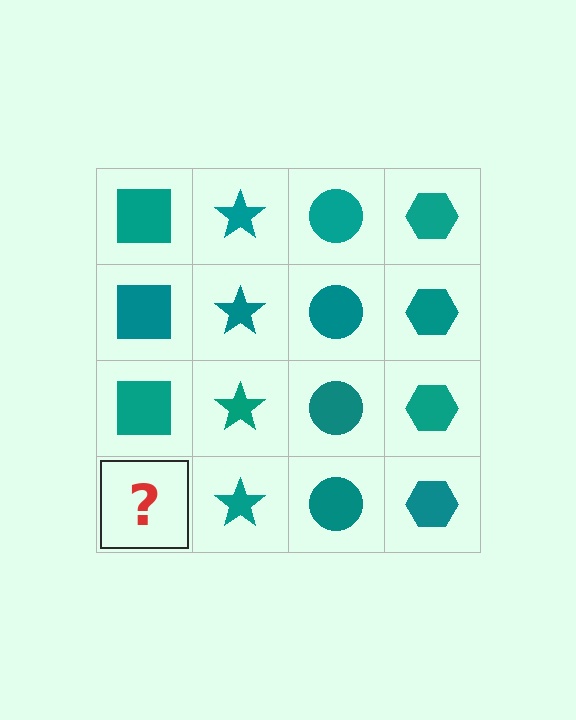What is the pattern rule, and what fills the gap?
The rule is that each column has a consistent shape. The gap should be filled with a teal square.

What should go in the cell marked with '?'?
The missing cell should contain a teal square.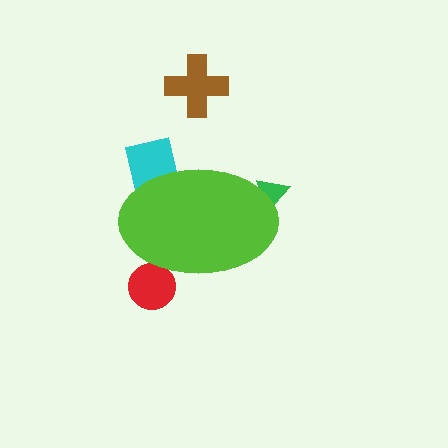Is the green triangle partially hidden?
Yes, the green triangle is partially hidden behind the lime ellipse.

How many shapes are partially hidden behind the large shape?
3 shapes are partially hidden.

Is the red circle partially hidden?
Yes, the red circle is partially hidden behind the lime ellipse.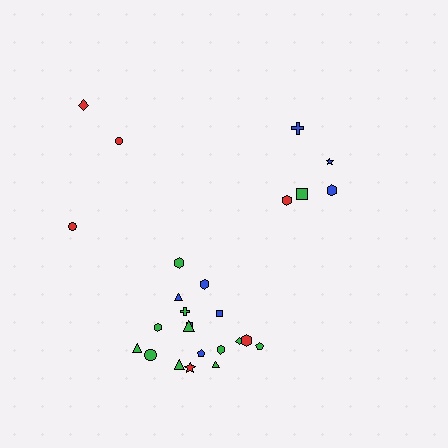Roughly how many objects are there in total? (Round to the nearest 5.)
Roughly 25 objects in total.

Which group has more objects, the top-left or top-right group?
The top-right group.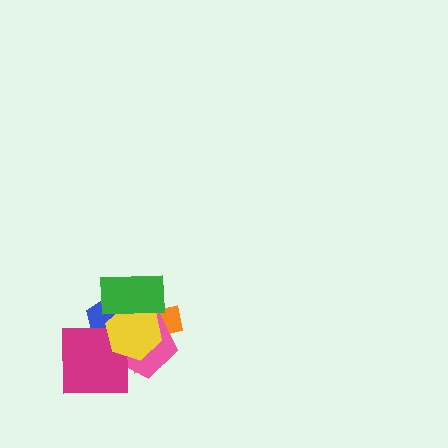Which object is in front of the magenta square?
The yellow hexagon is in front of the magenta square.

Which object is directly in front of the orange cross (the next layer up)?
The pink pentagon is directly in front of the orange cross.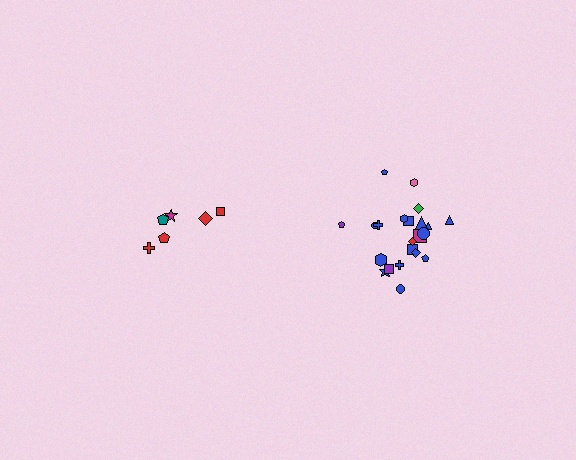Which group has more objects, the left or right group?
The right group.